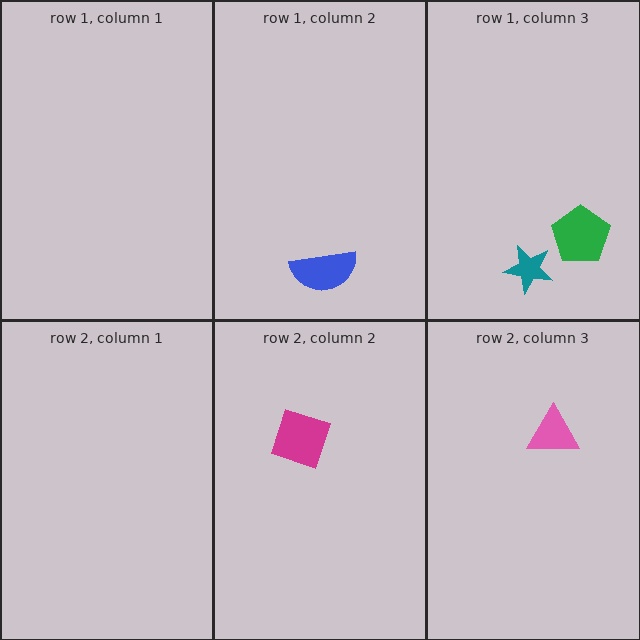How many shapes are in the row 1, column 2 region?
1.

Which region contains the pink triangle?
The row 2, column 3 region.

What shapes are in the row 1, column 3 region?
The teal star, the green pentagon.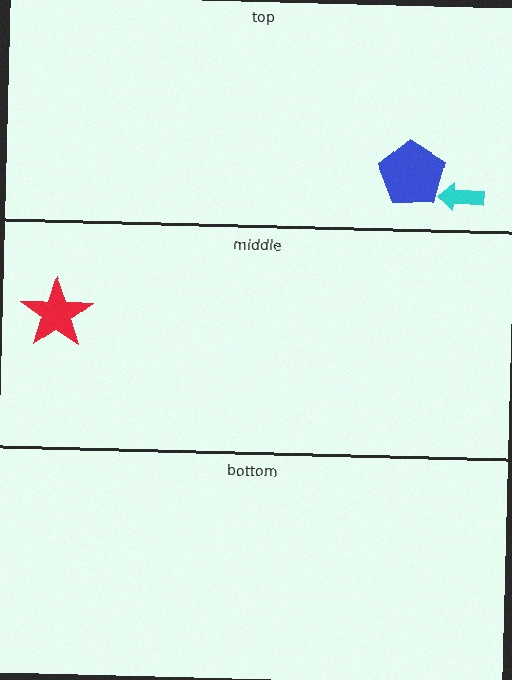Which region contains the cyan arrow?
The top region.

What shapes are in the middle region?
The red star.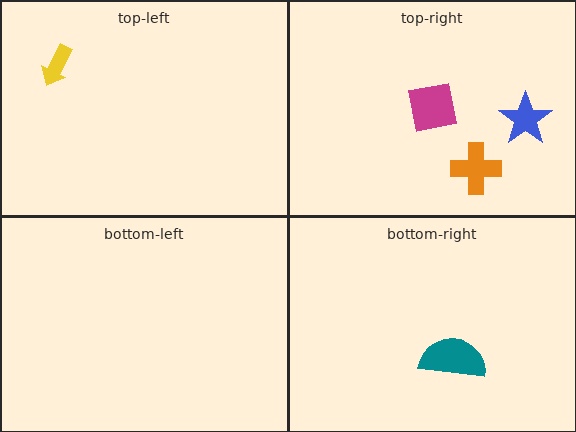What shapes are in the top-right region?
The magenta square, the blue star, the orange cross.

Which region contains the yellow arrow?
The top-left region.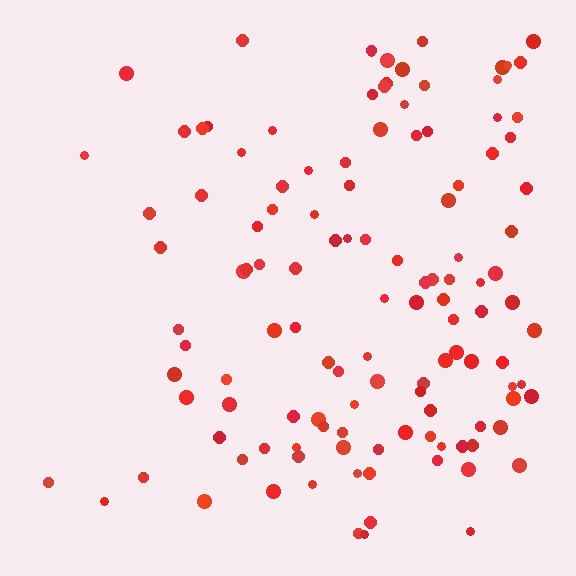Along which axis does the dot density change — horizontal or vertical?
Horizontal.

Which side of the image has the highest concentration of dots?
The right.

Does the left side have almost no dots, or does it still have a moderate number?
Still a moderate number, just noticeably fewer than the right.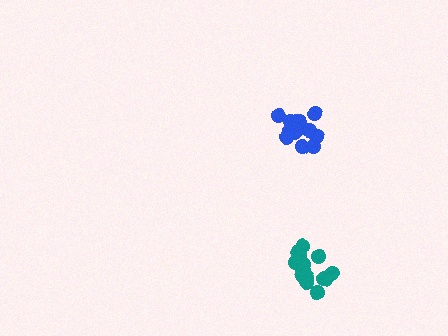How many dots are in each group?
Group 1: 16 dots, Group 2: 18 dots (34 total).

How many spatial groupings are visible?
There are 2 spatial groupings.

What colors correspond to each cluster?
The clusters are colored: teal, blue.